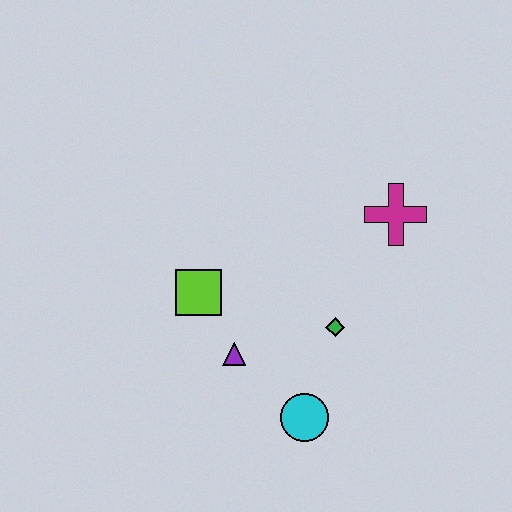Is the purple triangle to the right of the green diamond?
No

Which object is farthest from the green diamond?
The lime square is farthest from the green diamond.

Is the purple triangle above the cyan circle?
Yes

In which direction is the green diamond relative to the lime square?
The green diamond is to the right of the lime square.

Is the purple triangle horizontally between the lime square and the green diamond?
Yes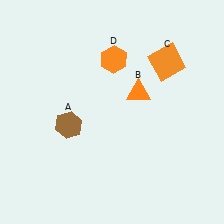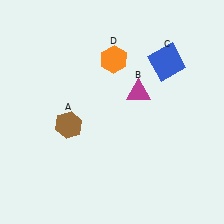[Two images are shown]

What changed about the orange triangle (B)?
In Image 1, B is orange. In Image 2, it changed to magenta.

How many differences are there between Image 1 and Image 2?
There are 2 differences between the two images.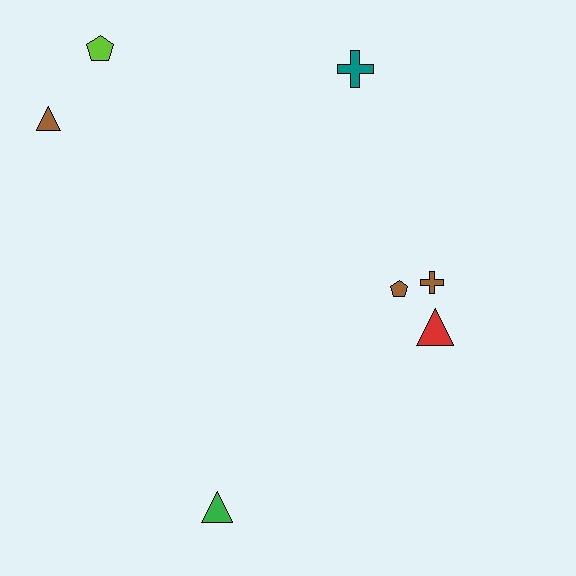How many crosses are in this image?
There are 2 crosses.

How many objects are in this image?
There are 7 objects.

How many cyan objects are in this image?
There are no cyan objects.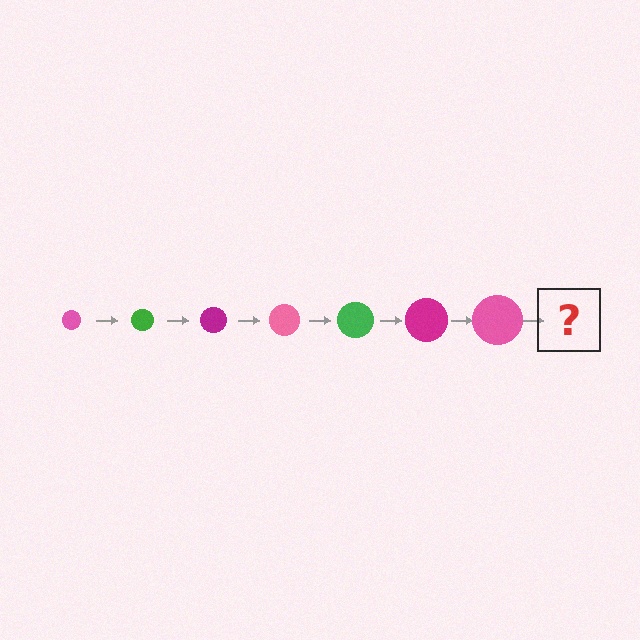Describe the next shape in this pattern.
It should be a green circle, larger than the previous one.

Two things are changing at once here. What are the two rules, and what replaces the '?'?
The two rules are that the circle grows larger each step and the color cycles through pink, green, and magenta. The '?' should be a green circle, larger than the previous one.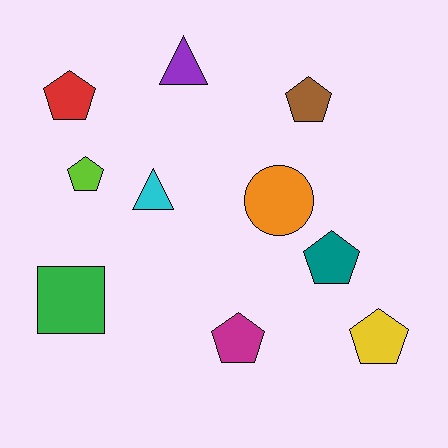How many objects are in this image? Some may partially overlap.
There are 10 objects.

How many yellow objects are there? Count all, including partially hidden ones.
There is 1 yellow object.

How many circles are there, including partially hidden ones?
There is 1 circle.